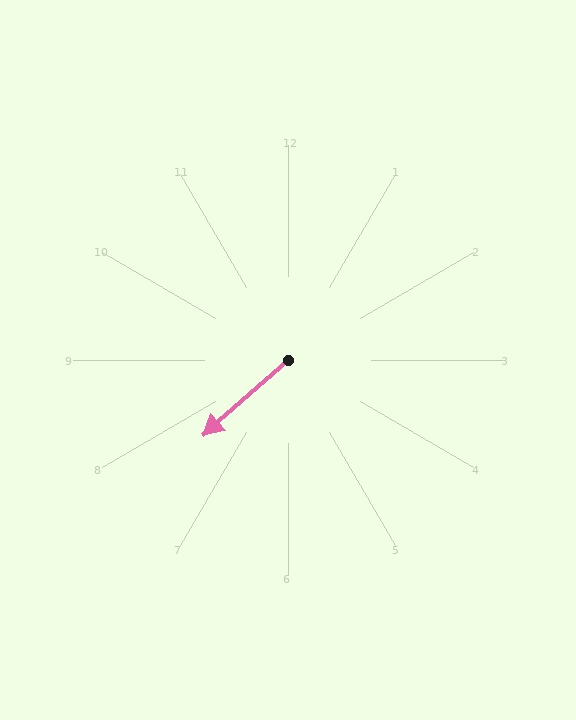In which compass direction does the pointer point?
Southwest.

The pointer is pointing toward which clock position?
Roughly 8 o'clock.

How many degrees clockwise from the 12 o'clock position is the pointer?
Approximately 228 degrees.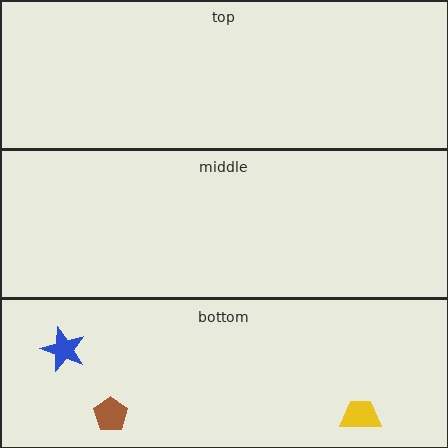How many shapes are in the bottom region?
3.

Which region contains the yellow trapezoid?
The bottom region.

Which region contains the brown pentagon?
The bottom region.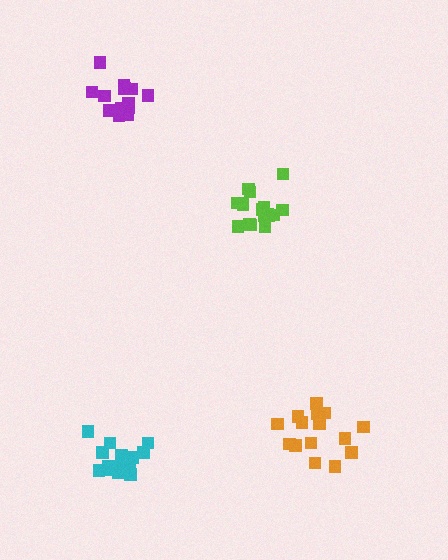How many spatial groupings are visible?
There are 4 spatial groupings.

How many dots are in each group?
Group 1: 14 dots, Group 2: 16 dots, Group 3: 16 dots, Group 4: 16 dots (62 total).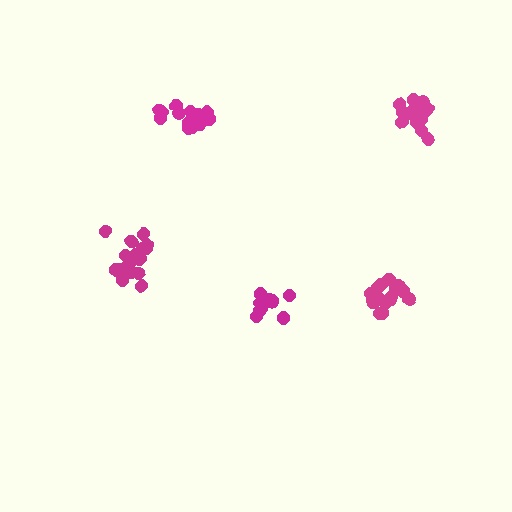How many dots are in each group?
Group 1: 16 dots, Group 2: 16 dots, Group 3: 11 dots, Group 4: 16 dots, Group 5: 13 dots (72 total).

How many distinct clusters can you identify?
There are 5 distinct clusters.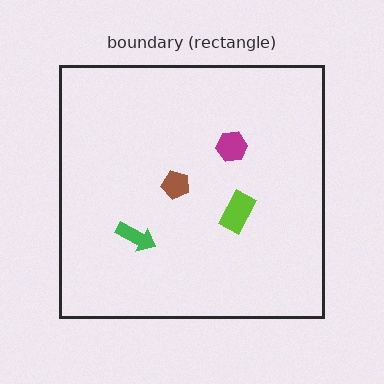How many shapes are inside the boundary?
4 inside, 0 outside.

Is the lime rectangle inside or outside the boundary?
Inside.